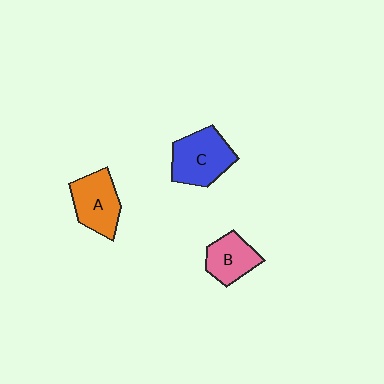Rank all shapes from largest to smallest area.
From largest to smallest: C (blue), A (orange), B (pink).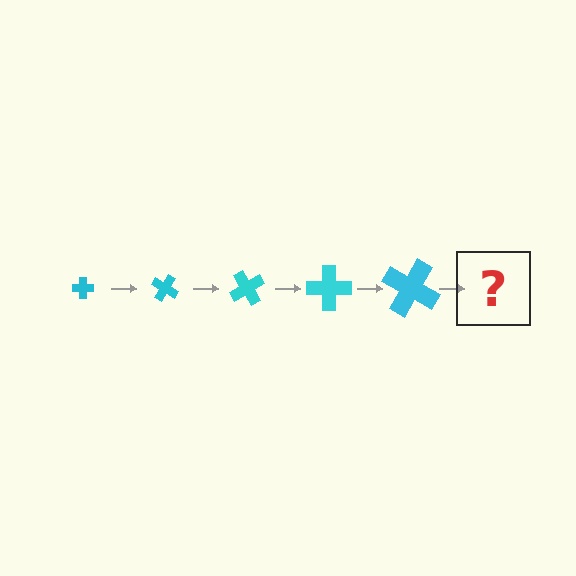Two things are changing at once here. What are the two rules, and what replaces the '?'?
The two rules are that the cross grows larger each step and it rotates 30 degrees each step. The '?' should be a cross, larger than the previous one and rotated 150 degrees from the start.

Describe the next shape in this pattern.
It should be a cross, larger than the previous one and rotated 150 degrees from the start.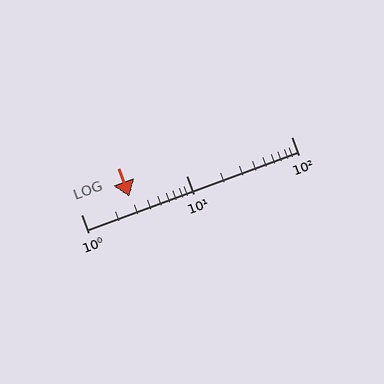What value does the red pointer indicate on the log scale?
The pointer indicates approximately 2.9.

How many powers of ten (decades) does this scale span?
The scale spans 2 decades, from 1 to 100.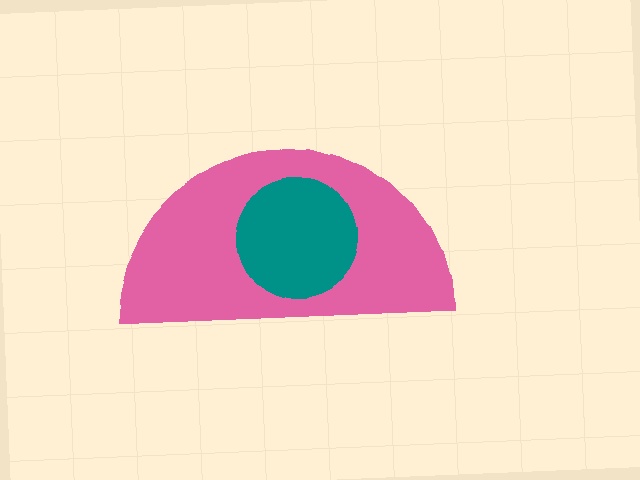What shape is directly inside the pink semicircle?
The teal circle.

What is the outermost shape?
The pink semicircle.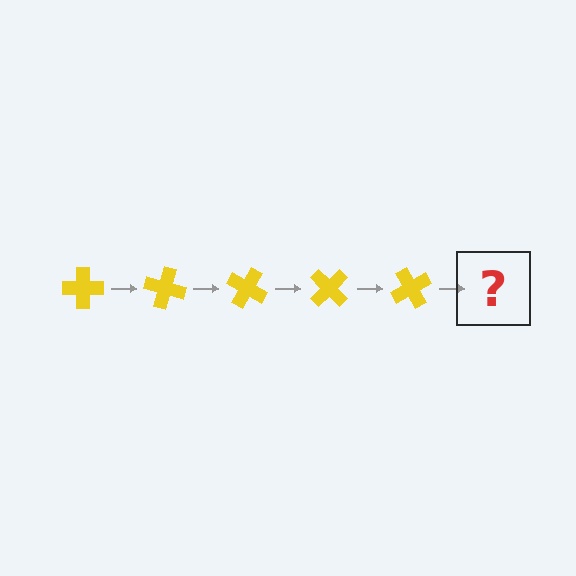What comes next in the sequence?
The next element should be a yellow cross rotated 75 degrees.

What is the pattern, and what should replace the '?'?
The pattern is that the cross rotates 15 degrees each step. The '?' should be a yellow cross rotated 75 degrees.